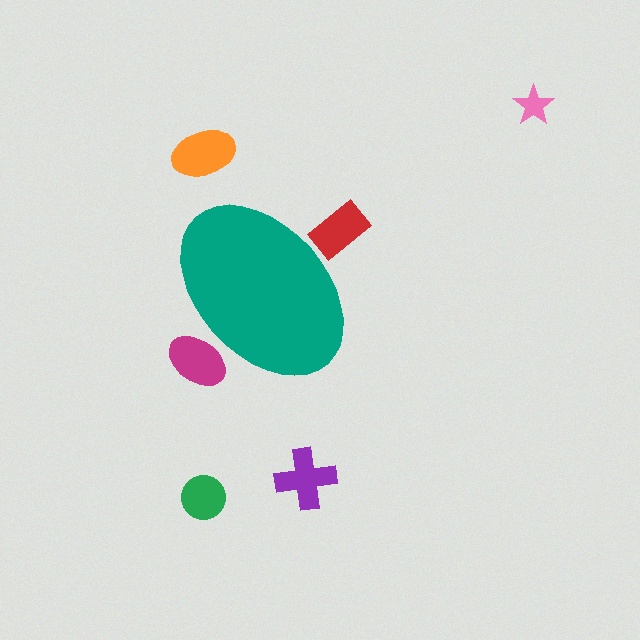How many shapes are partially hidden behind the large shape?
2 shapes are partially hidden.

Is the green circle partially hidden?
No, the green circle is fully visible.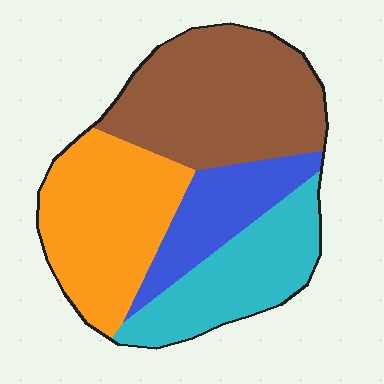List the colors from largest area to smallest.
From largest to smallest: brown, orange, cyan, blue.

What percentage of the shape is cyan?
Cyan covers about 20% of the shape.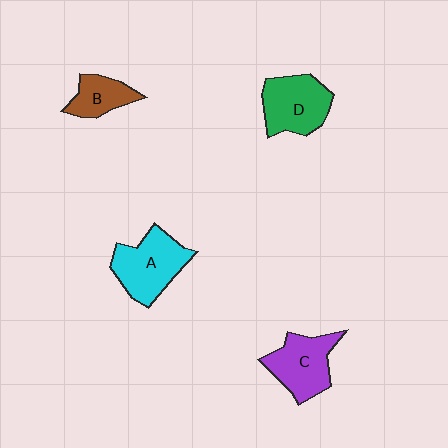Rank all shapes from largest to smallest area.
From largest to smallest: A (cyan), D (green), C (purple), B (brown).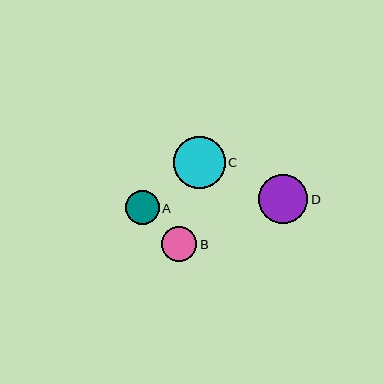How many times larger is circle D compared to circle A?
Circle D is approximately 1.5 times the size of circle A.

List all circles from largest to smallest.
From largest to smallest: C, D, B, A.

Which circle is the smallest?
Circle A is the smallest with a size of approximately 34 pixels.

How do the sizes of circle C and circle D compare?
Circle C and circle D are approximately the same size.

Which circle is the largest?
Circle C is the largest with a size of approximately 52 pixels.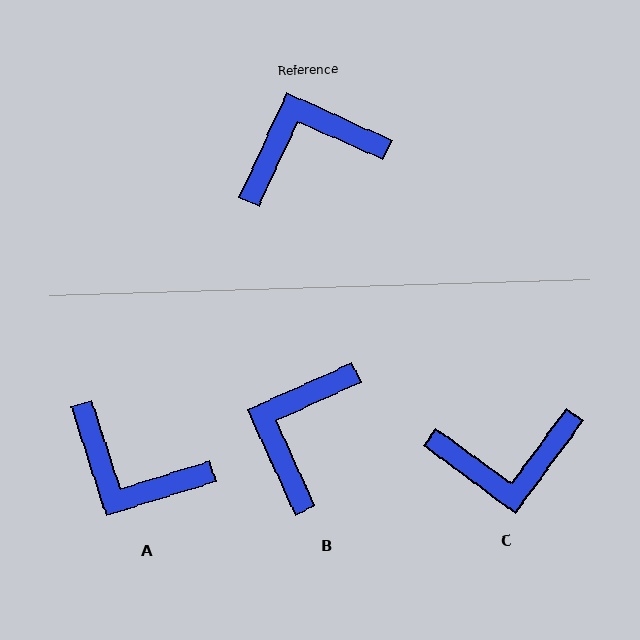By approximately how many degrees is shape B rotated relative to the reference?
Approximately 49 degrees counter-clockwise.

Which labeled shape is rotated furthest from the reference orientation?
C, about 168 degrees away.